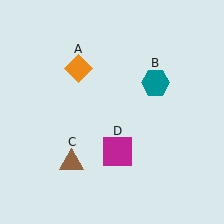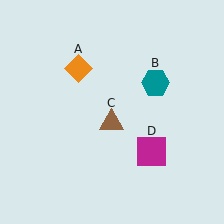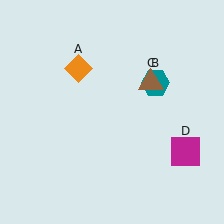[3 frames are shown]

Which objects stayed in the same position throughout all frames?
Orange diamond (object A) and teal hexagon (object B) remained stationary.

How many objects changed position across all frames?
2 objects changed position: brown triangle (object C), magenta square (object D).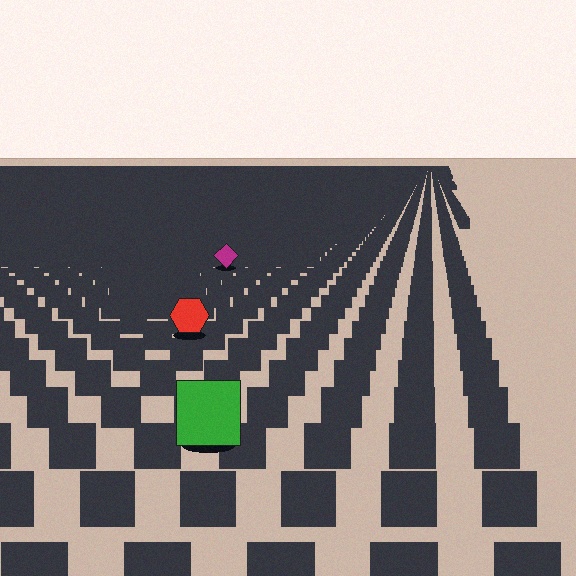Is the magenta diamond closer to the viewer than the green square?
No. The green square is closer — you can tell from the texture gradient: the ground texture is coarser near it.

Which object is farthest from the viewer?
The magenta diamond is farthest from the viewer. It appears smaller and the ground texture around it is denser.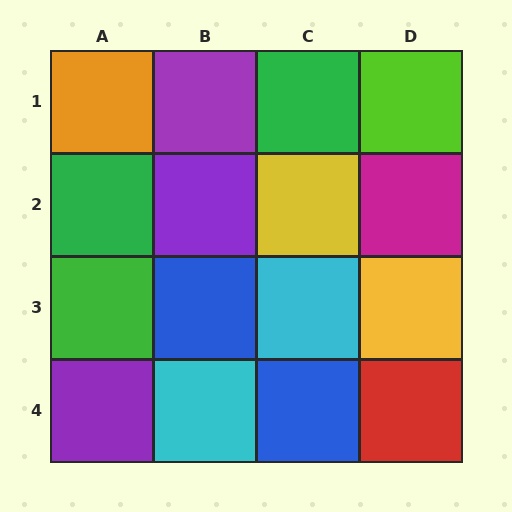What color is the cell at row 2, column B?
Purple.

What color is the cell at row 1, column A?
Orange.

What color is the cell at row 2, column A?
Green.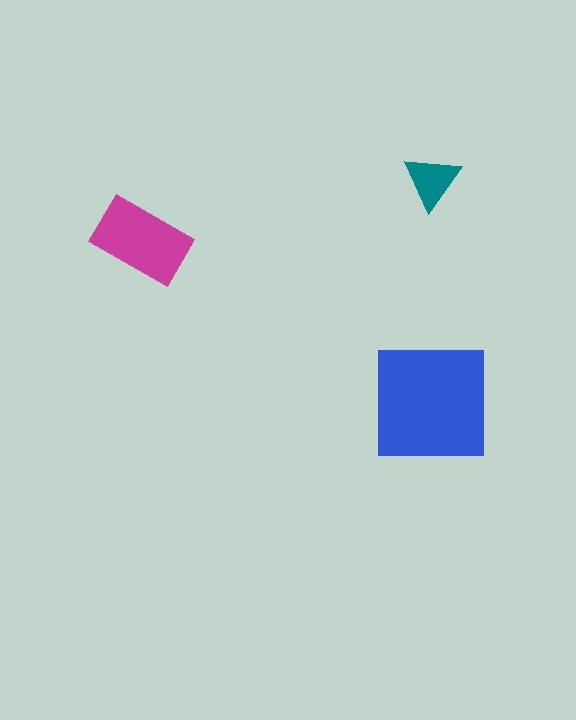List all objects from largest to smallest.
The blue square, the magenta rectangle, the teal triangle.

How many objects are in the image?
There are 3 objects in the image.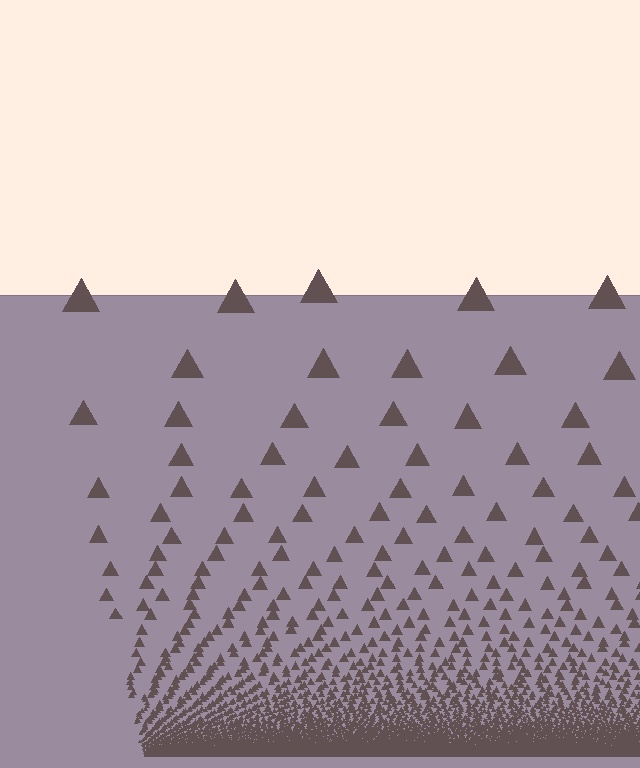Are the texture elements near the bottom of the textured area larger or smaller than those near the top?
Smaller. The gradient is inverted — elements near the bottom are smaller and denser.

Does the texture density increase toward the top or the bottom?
Density increases toward the bottom.